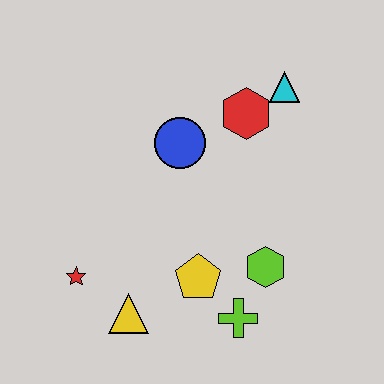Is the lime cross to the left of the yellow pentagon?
No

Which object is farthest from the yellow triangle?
The cyan triangle is farthest from the yellow triangle.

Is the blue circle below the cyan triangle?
Yes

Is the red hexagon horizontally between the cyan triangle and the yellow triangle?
Yes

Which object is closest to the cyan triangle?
The red hexagon is closest to the cyan triangle.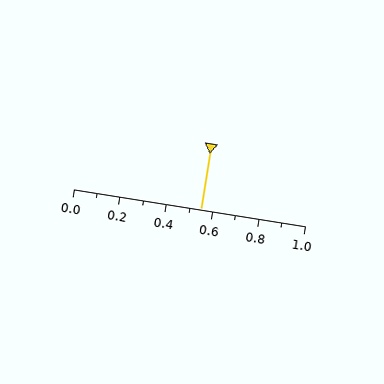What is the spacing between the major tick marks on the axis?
The major ticks are spaced 0.2 apart.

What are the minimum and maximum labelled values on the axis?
The axis runs from 0.0 to 1.0.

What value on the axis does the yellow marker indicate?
The marker indicates approximately 0.55.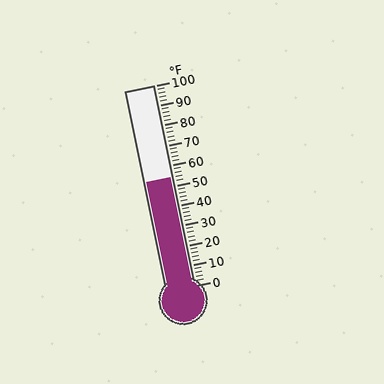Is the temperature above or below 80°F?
The temperature is below 80°F.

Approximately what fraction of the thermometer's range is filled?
The thermometer is filled to approximately 55% of its range.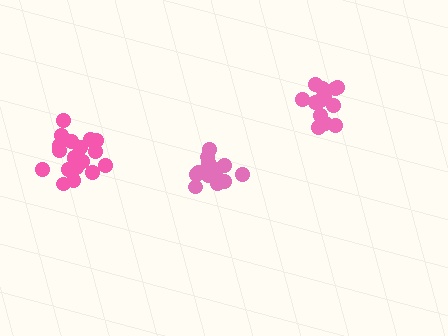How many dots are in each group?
Group 1: 19 dots, Group 2: 14 dots, Group 3: 14 dots (47 total).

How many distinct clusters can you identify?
There are 3 distinct clusters.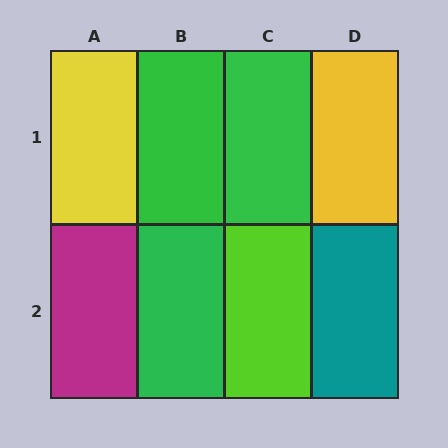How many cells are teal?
1 cell is teal.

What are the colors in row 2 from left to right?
Magenta, green, lime, teal.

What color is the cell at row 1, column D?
Yellow.